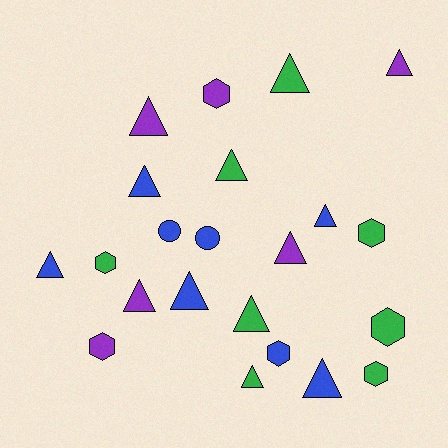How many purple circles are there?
There are no purple circles.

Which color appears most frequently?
Blue, with 8 objects.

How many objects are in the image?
There are 22 objects.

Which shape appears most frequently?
Triangle, with 13 objects.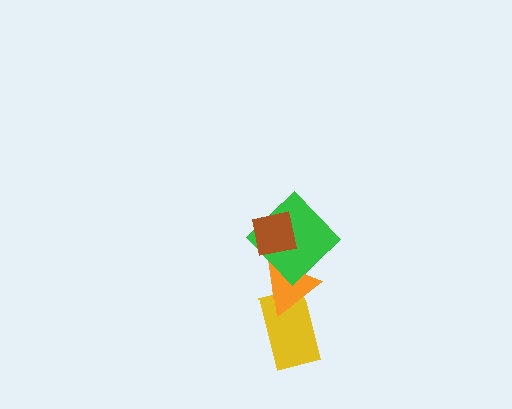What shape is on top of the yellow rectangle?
The orange triangle is on top of the yellow rectangle.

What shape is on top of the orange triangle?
The green diamond is on top of the orange triangle.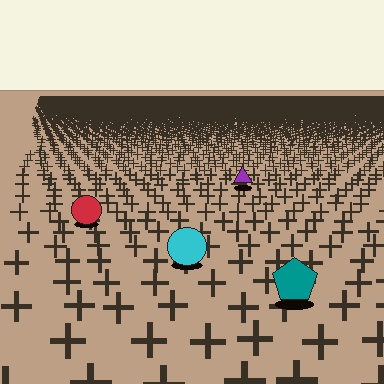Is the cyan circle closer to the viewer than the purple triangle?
Yes. The cyan circle is closer — you can tell from the texture gradient: the ground texture is coarser near it.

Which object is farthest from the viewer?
The purple triangle is farthest from the viewer. It appears smaller and the ground texture around it is denser.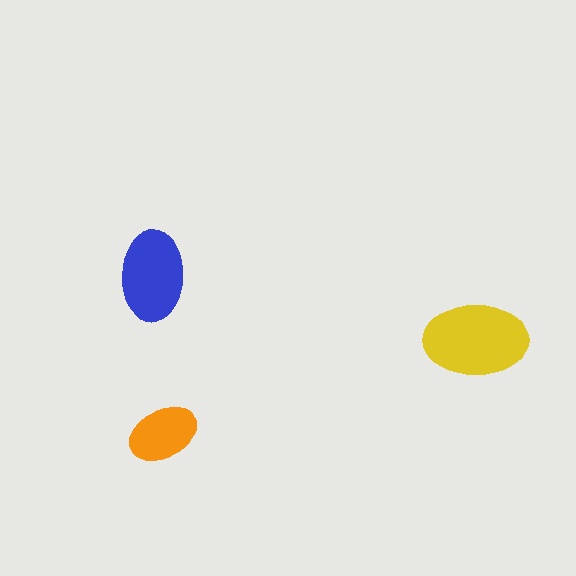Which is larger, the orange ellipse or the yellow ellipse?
The yellow one.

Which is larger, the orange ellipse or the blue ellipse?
The blue one.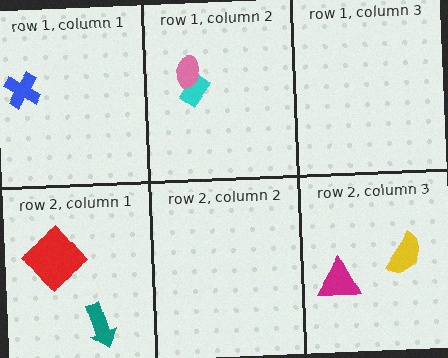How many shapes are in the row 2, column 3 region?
2.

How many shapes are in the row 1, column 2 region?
2.